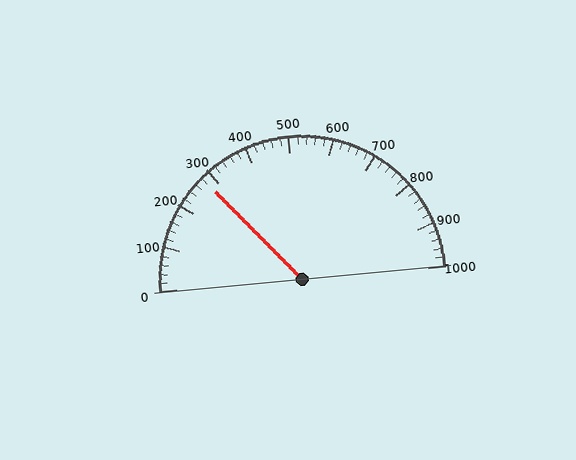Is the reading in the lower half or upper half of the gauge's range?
The reading is in the lower half of the range (0 to 1000).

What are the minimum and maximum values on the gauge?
The gauge ranges from 0 to 1000.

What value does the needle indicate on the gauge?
The needle indicates approximately 280.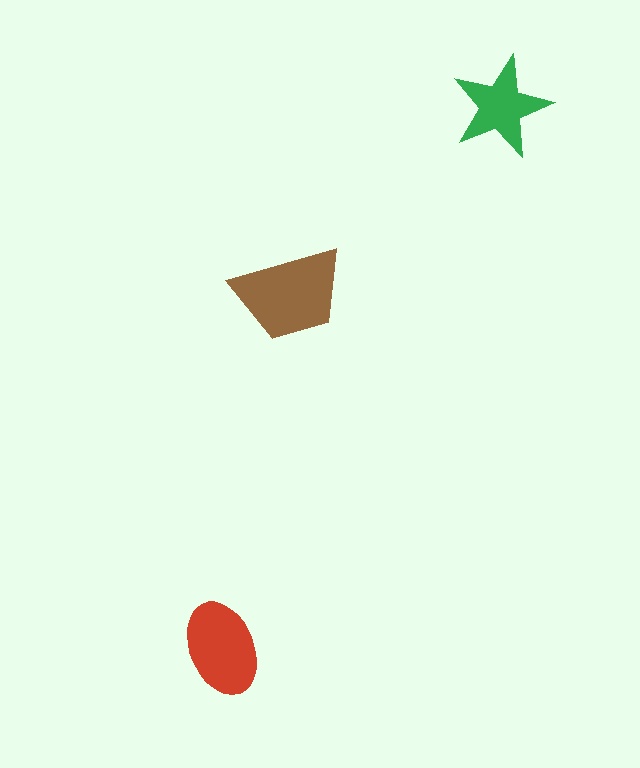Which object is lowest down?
The red ellipse is bottommost.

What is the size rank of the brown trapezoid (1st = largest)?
1st.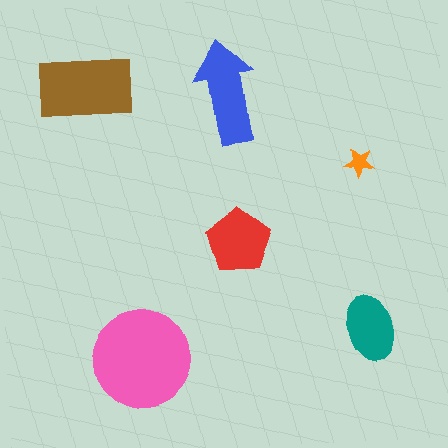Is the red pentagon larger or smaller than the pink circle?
Smaller.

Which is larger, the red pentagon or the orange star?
The red pentagon.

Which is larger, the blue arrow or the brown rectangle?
The brown rectangle.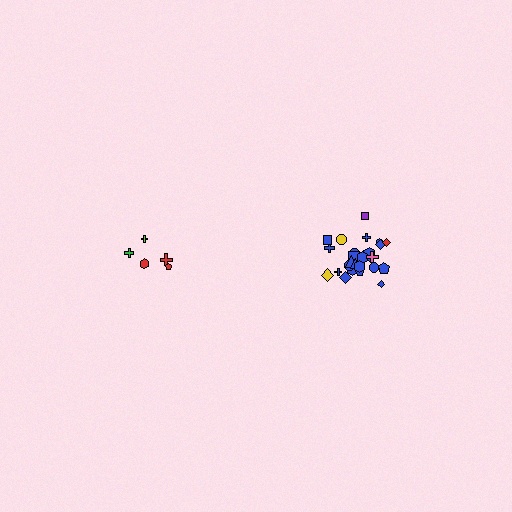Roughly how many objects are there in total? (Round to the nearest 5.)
Roughly 30 objects in total.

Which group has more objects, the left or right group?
The right group.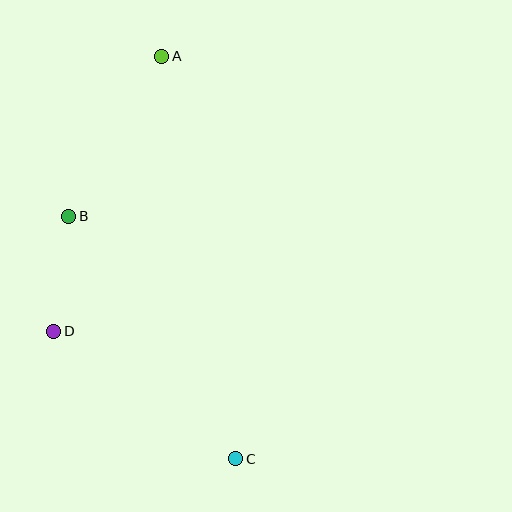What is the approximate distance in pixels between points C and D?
The distance between C and D is approximately 222 pixels.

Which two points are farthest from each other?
Points A and C are farthest from each other.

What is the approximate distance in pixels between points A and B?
The distance between A and B is approximately 185 pixels.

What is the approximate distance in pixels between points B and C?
The distance between B and C is approximately 294 pixels.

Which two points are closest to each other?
Points B and D are closest to each other.